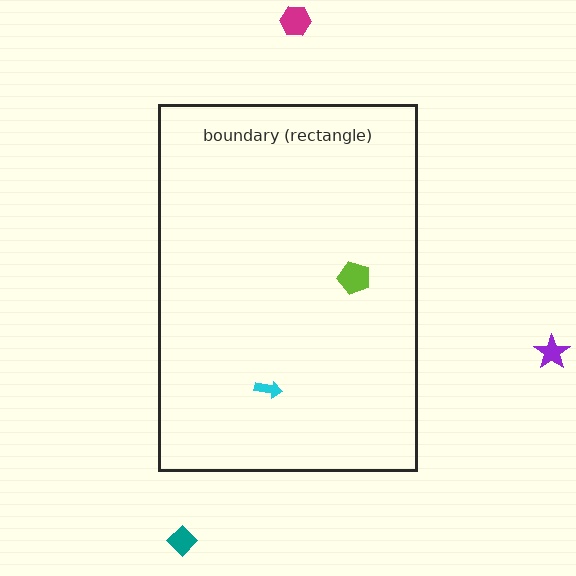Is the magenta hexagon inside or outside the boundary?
Outside.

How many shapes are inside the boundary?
2 inside, 3 outside.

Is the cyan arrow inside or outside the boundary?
Inside.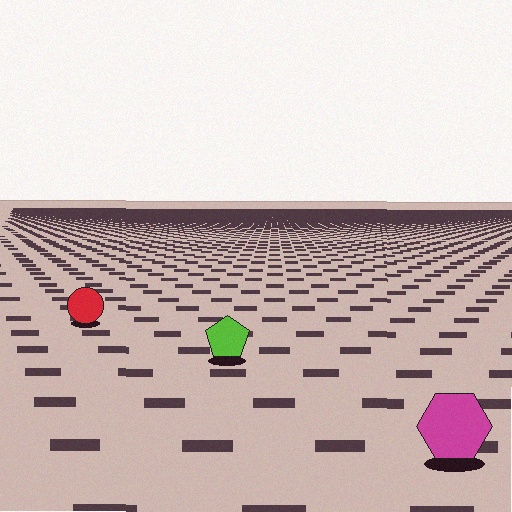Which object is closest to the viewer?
The magenta hexagon is closest. The texture marks near it are larger and more spread out.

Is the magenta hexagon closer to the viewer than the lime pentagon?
Yes. The magenta hexagon is closer — you can tell from the texture gradient: the ground texture is coarser near it.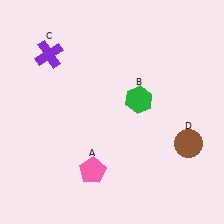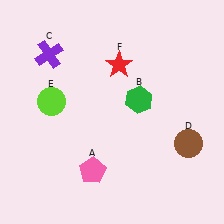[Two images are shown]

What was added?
A lime circle (E), a red star (F) were added in Image 2.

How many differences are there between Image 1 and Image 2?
There are 2 differences between the two images.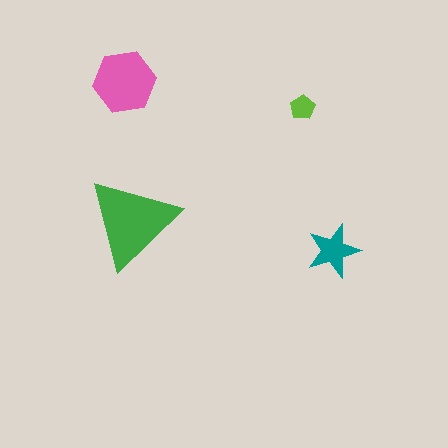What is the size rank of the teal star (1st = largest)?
3rd.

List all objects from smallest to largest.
The lime pentagon, the teal star, the pink hexagon, the green triangle.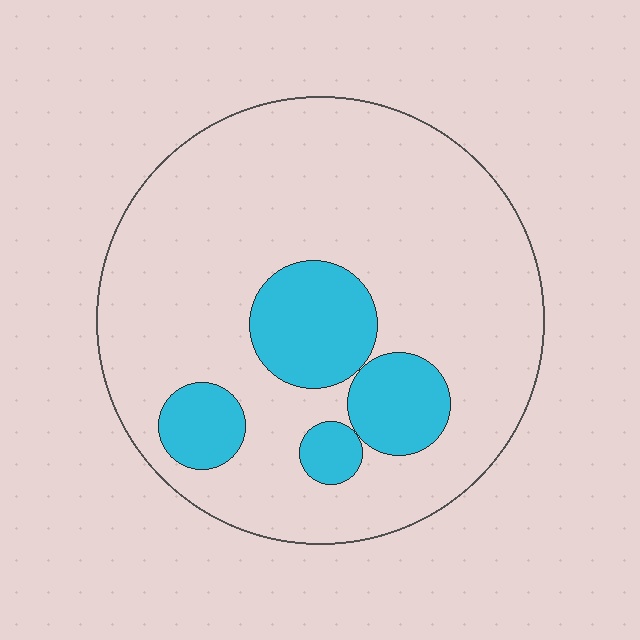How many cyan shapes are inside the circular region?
4.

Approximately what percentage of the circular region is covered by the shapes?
Approximately 20%.